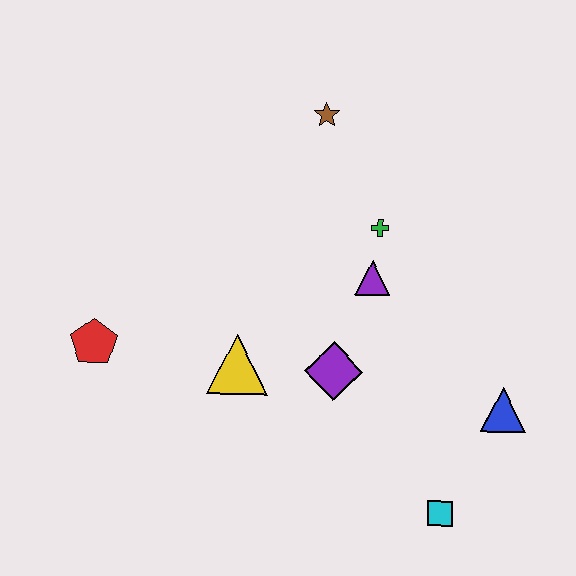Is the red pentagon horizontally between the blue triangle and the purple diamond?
No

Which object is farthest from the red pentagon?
The blue triangle is farthest from the red pentagon.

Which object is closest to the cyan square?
The blue triangle is closest to the cyan square.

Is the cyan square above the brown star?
No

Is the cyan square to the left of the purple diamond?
No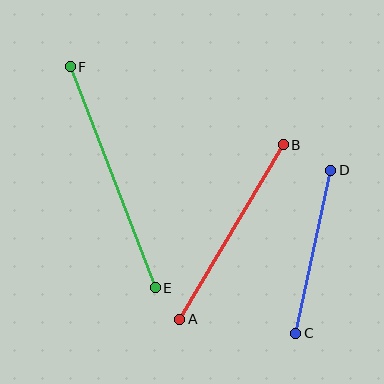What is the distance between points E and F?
The distance is approximately 237 pixels.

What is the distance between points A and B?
The distance is approximately 203 pixels.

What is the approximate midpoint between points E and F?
The midpoint is at approximately (113, 177) pixels.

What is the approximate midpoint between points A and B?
The midpoint is at approximately (231, 232) pixels.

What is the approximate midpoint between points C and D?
The midpoint is at approximately (313, 252) pixels.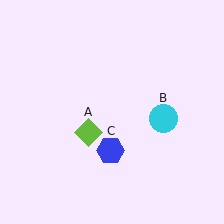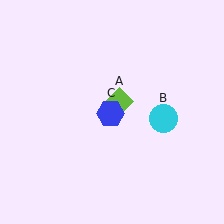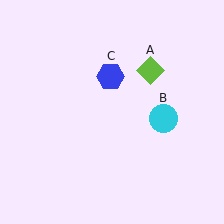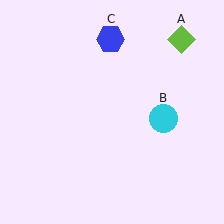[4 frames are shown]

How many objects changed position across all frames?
2 objects changed position: lime diamond (object A), blue hexagon (object C).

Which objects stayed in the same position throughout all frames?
Cyan circle (object B) remained stationary.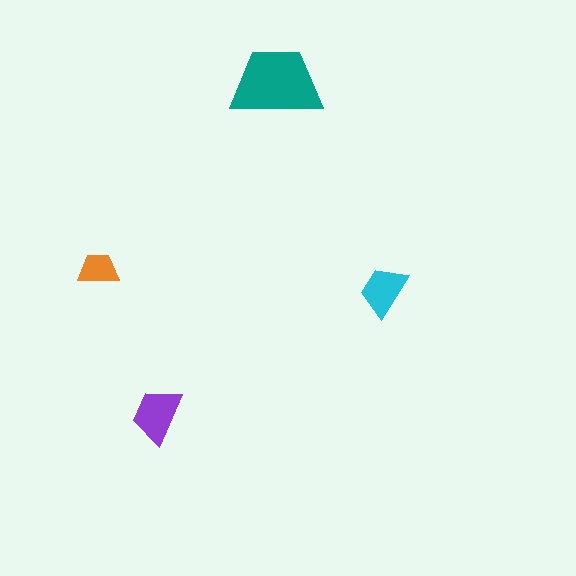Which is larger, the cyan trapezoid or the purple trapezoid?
The purple one.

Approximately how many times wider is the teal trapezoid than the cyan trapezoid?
About 2 times wider.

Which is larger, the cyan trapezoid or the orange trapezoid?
The cyan one.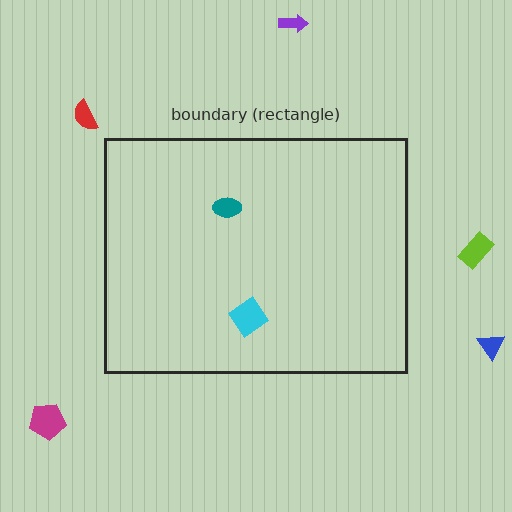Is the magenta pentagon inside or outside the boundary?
Outside.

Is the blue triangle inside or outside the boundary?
Outside.